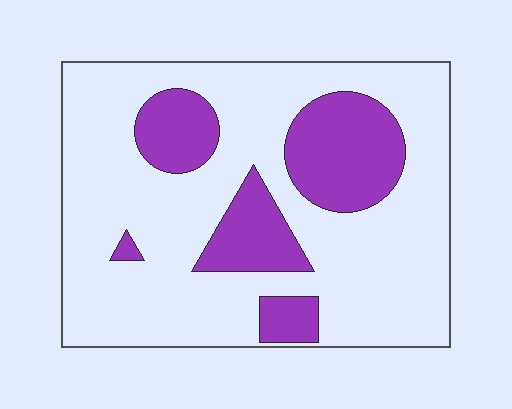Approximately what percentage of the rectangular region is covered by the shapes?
Approximately 25%.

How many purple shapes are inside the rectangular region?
5.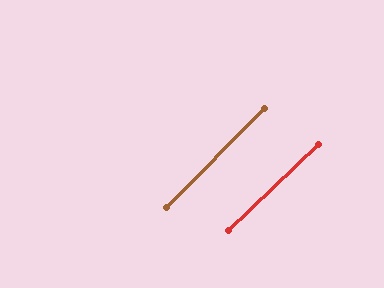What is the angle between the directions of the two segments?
Approximately 1 degree.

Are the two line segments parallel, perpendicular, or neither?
Parallel — their directions differ by only 1.4°.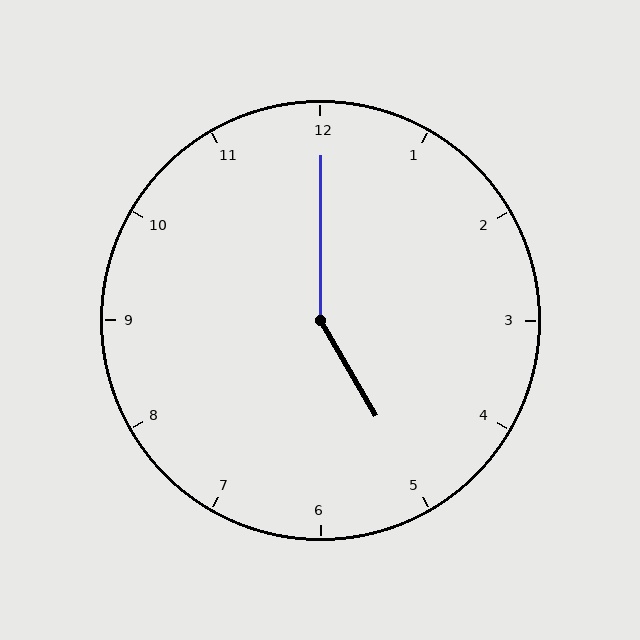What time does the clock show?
5:00.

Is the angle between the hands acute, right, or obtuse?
It is obtuse.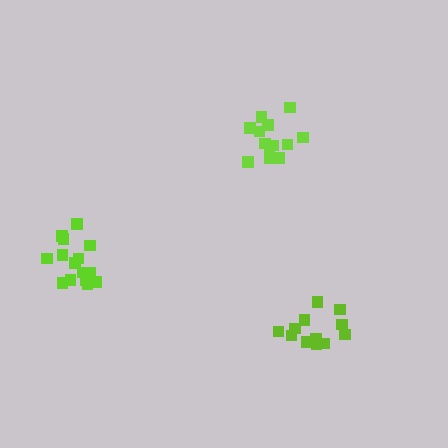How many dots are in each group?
Group 1: 14 dots, Group 2: 16 dots, Group 3: 12 dots (42 total).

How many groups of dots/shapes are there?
There are 3 groups.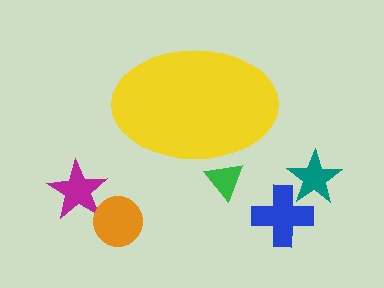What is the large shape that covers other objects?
A yellow ellipse.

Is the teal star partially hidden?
No, the teal star is fully visible.